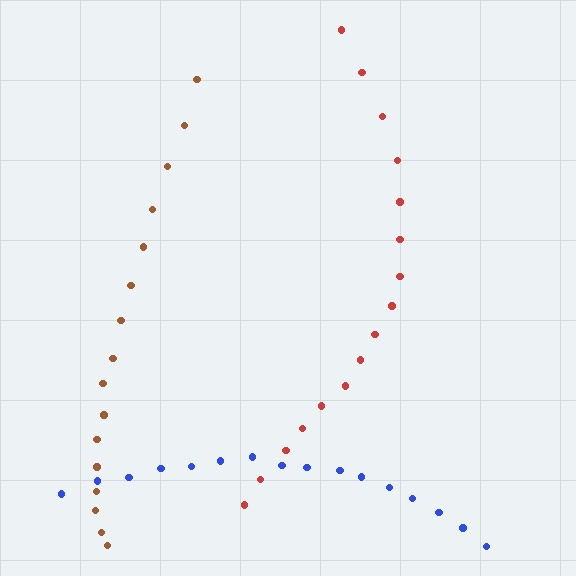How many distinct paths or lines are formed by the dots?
There are 3 distinct paths.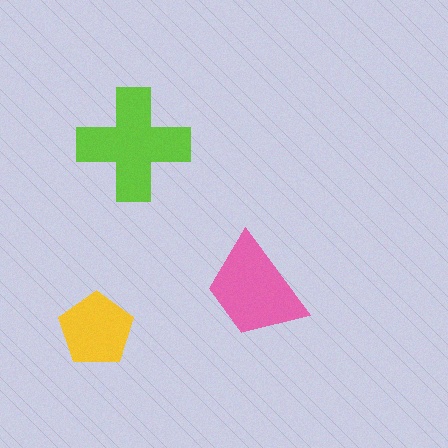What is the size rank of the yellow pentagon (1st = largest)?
3rd.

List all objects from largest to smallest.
The lime cross, the pink trapezoid, the yellow pentagon.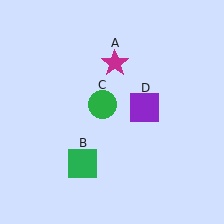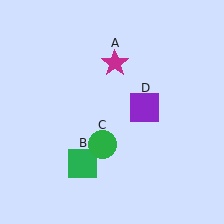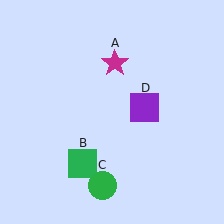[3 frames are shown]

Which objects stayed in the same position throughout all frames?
Magenta star (object A) and green square (object B) and purple square (object D) remained stationary.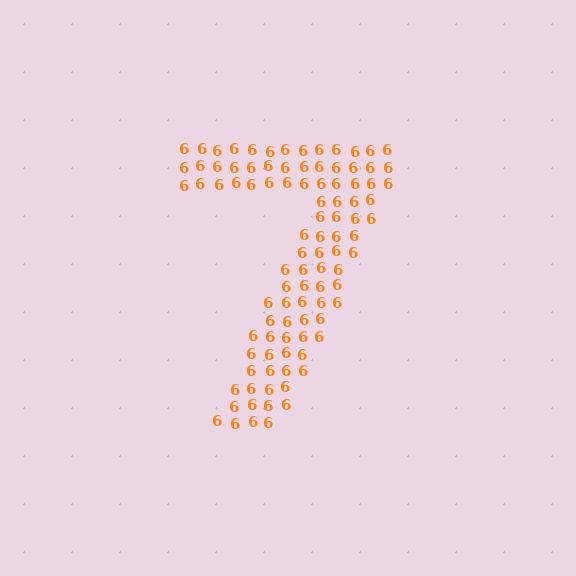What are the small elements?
The small elements are digit 6's.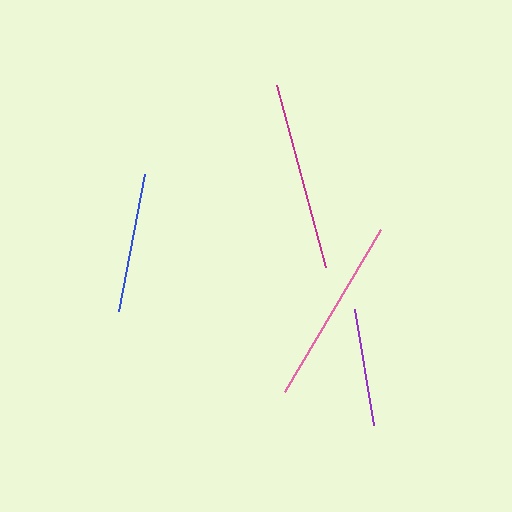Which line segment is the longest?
The magenta line is the longest at approximately 188 pixels.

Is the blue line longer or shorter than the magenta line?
The magenta line is longer than the blue line.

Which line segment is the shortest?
The purple line is the shortest at approximately 118 pixels.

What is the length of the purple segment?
The purple segment is approximately 118 pixels long.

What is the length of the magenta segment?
The magenta segment is approximately 188 pixels long.